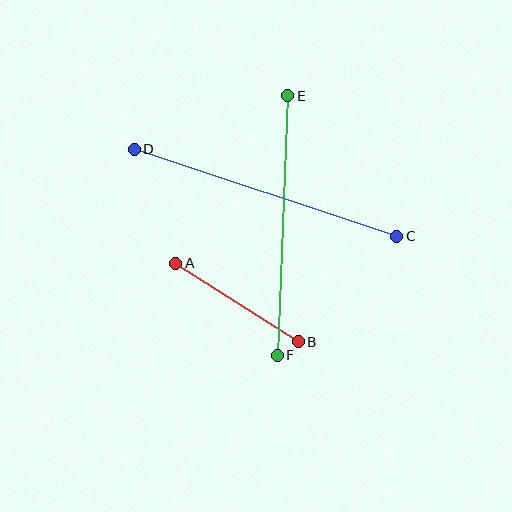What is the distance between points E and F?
The distance is approximately 260 pixels.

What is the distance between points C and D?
The distance is approximately 277 pixels.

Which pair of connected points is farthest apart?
Points C and D are farthest apart.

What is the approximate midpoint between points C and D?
The midpoint is at approximately (265, 193) pixels.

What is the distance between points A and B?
The distance is approximately 146 pixels.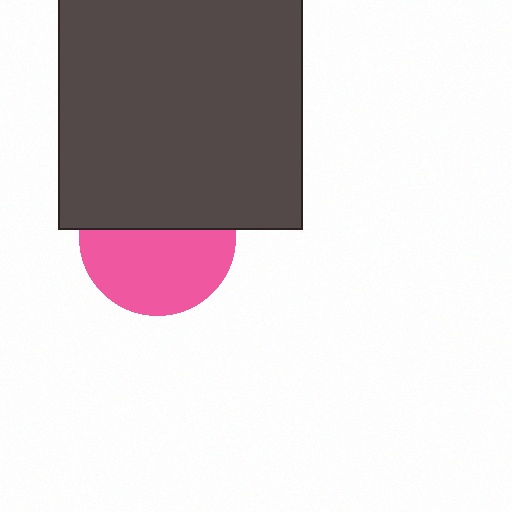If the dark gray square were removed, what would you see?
You would see the complete pink circle.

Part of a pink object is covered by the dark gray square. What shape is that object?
It is a circle.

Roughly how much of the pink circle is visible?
About half of it is visible (roughly 56%).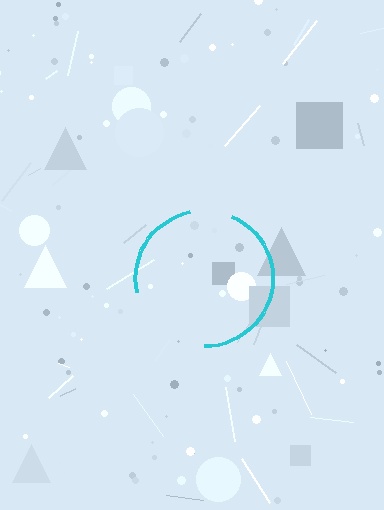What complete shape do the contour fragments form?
The contour fragments form a circle.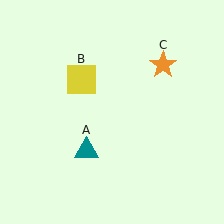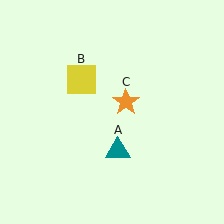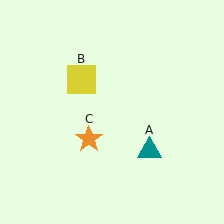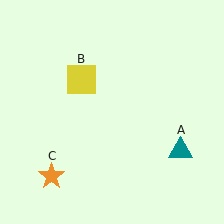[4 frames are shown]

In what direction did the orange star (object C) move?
The orange star (object C) moved down and to the left.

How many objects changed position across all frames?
2 objects changed position: teal triangle (object A), orange star (object C).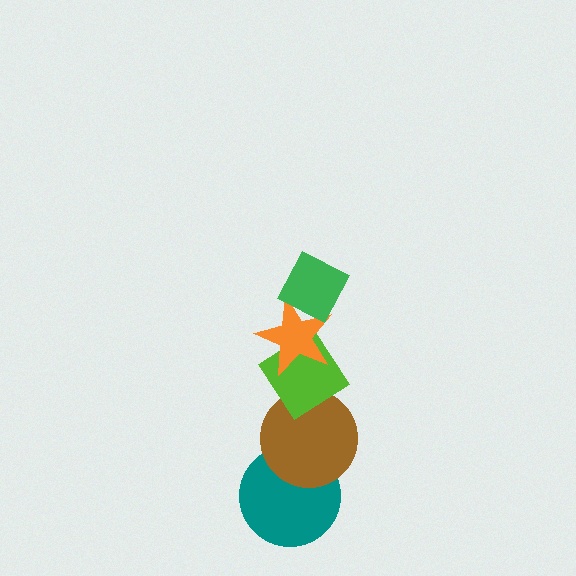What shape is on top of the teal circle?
The brown circle is on top of the teal circle.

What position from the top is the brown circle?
The brown circle is 4th from the top.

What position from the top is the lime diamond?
The lime diamond is 3rd from the top.